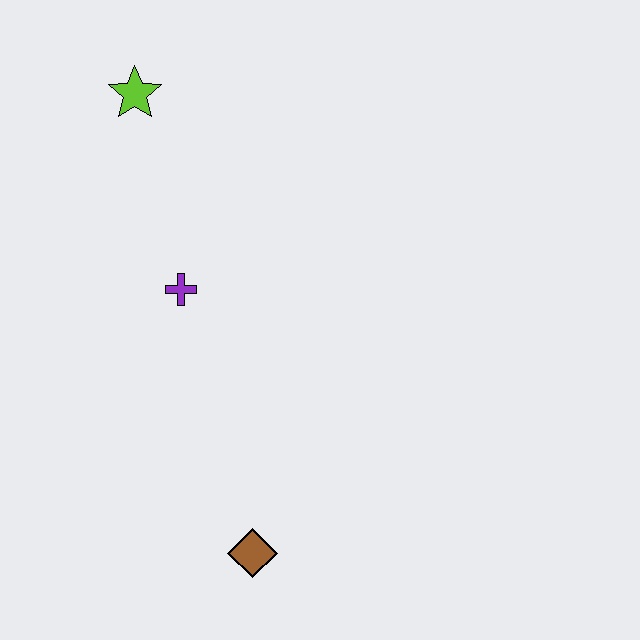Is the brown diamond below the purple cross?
Yes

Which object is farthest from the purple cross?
The brown diamond is farthest from the purple cross.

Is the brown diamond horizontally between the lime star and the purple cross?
No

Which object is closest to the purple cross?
The lime star is closest to the purple cross.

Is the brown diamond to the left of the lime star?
No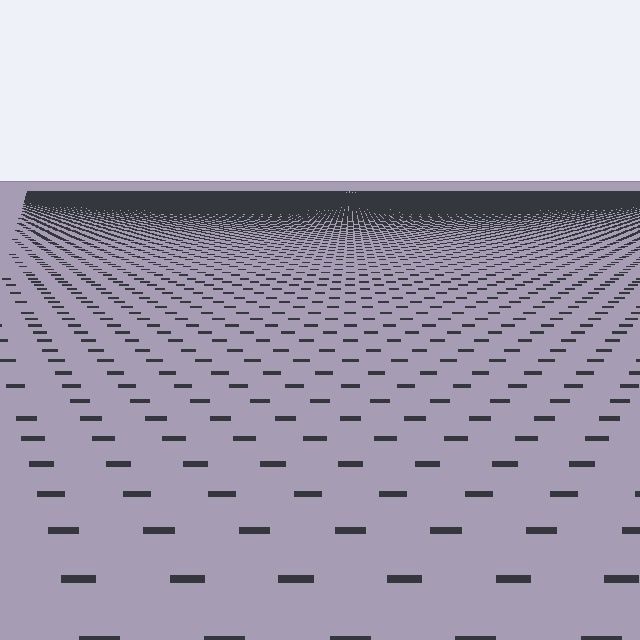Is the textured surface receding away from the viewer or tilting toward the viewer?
The surface is receding away from the viewer. Texture elements get smaller and denser toward the top.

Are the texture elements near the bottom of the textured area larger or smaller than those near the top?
Larger. Near the bottom, elements are closer to the viewer and appear at a bigger on-screen size.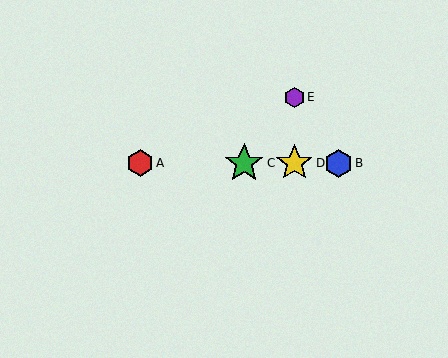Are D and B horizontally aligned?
Yes, both are at y≈163.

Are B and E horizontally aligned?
No, B is at y≈163 and E is at y≈97.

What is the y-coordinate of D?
Object D is at y≈163.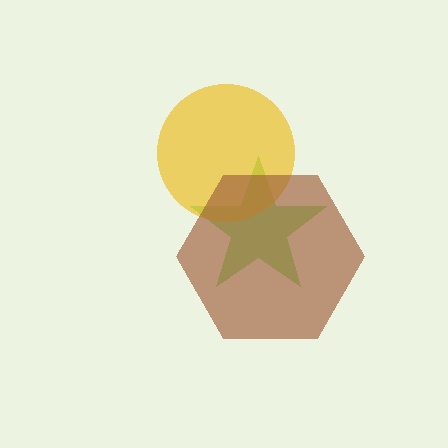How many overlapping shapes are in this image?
There are 3 overlapping shapes in the image.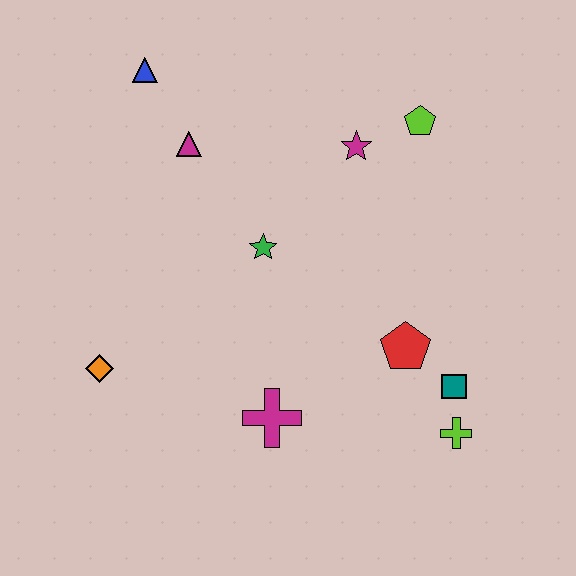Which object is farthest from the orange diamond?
The lime pentagon is farthest from the orange diamond.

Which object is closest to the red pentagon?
The teal square is closest to the red pentagon.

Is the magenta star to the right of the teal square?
No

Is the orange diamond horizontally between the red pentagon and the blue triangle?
No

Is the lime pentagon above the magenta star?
Yes